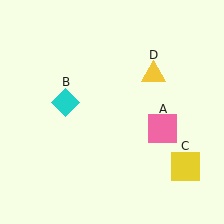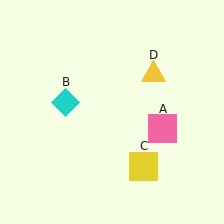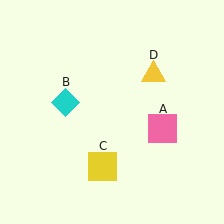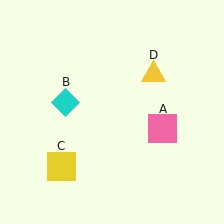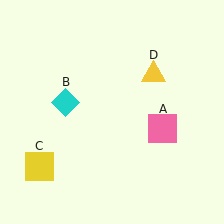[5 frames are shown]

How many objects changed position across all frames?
1 object changed position: yellow square (object C).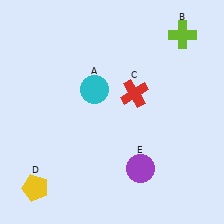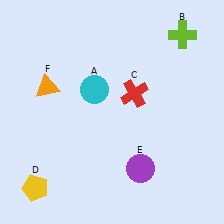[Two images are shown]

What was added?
An orange triangle (F) was added in Image 2.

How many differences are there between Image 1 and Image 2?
There is 1 difference between the two images.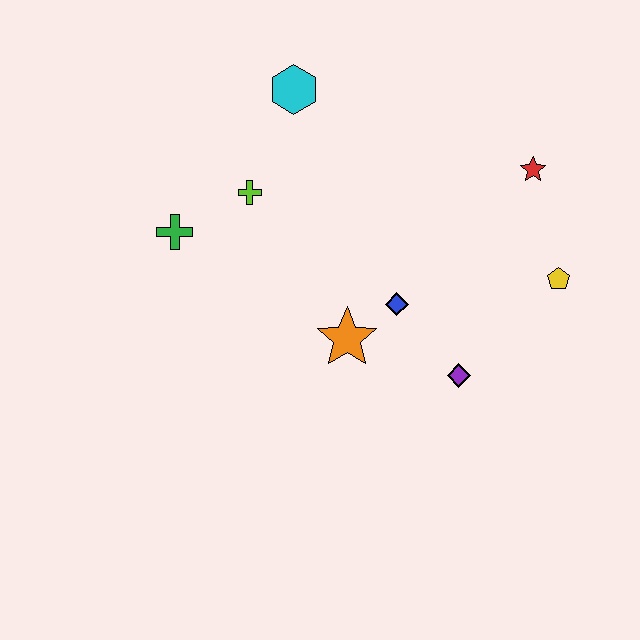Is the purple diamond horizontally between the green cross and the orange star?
No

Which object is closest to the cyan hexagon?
The lime cross is closest to the cyan hexagon.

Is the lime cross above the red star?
No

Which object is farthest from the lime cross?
The yellow pentagon is farthest from the lime cross.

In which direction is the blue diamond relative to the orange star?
The blue diamond is to the right of the orange star.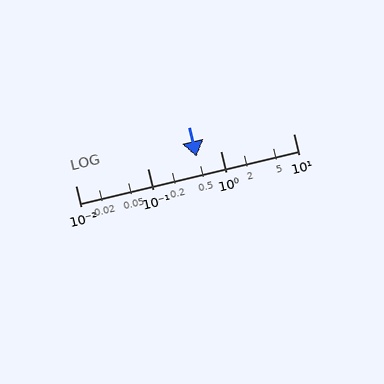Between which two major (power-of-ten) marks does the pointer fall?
The pointer is between 0.1 and 1.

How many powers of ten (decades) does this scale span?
The scale spans 3 decades, from 0.01 to 10.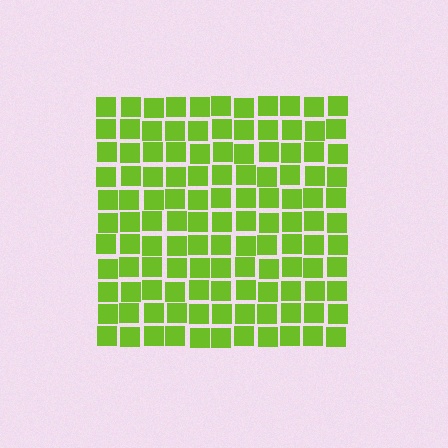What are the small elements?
The small elements are squares.